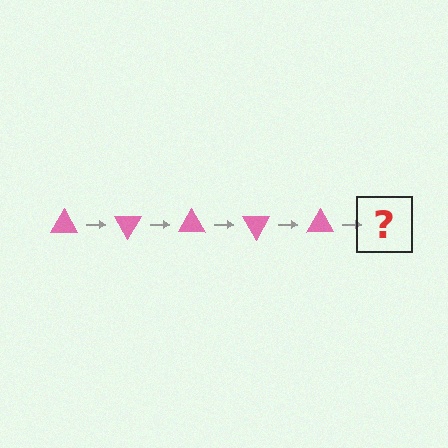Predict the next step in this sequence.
The next step is a pink triangle rotated 300 degrees.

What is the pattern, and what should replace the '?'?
The pattern is that the triangle rotates 60 degrees each step. The '?' should be a pink triangle rotated 300 degrees.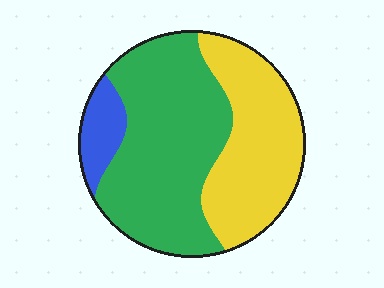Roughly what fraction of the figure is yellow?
Yellow takes up about three eighths (3/8) of the figure.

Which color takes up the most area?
Green, at roughly 55%.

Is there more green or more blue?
Green.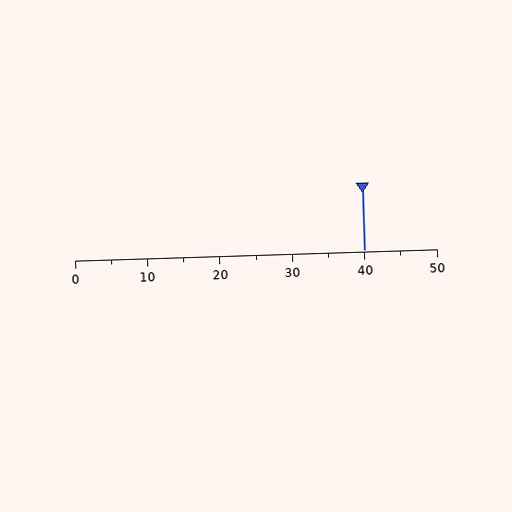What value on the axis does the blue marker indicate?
The marker indicates approximately 40.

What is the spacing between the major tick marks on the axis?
The major ticks are spaced 10 apart.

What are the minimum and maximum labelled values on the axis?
The axis runs from 0 to 50.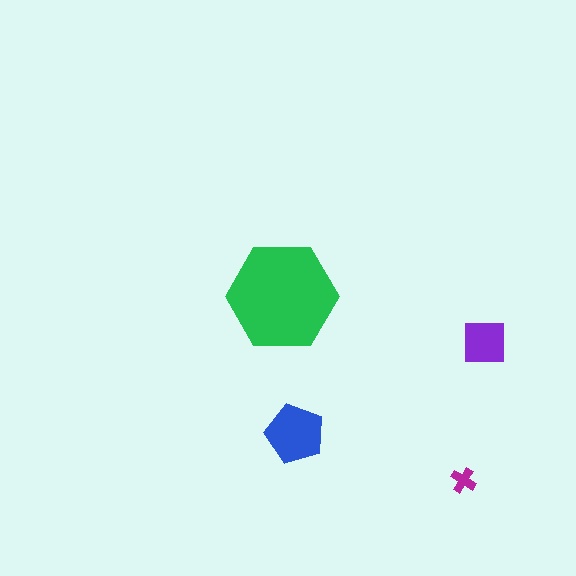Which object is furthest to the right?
The purple square is rightmost.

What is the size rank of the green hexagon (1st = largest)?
1st.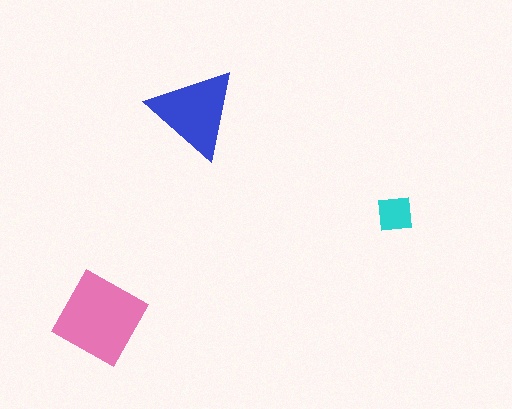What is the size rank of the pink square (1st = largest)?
1st.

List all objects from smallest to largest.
The cyan square, the blue triangle, the pink square.